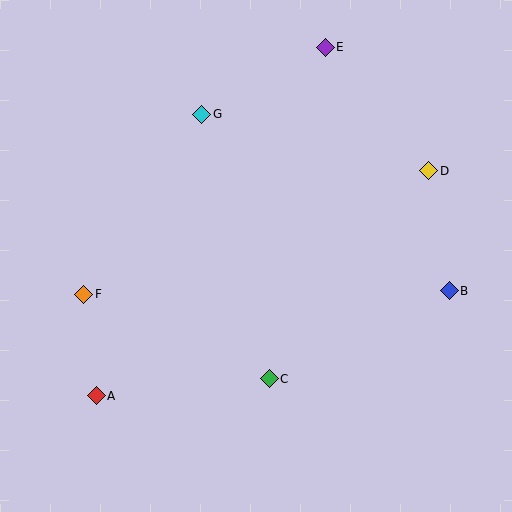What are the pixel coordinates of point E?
Point E is at (325, 47).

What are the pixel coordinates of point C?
Point C is at (269, 379).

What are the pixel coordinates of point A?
Point A is at (96, 396).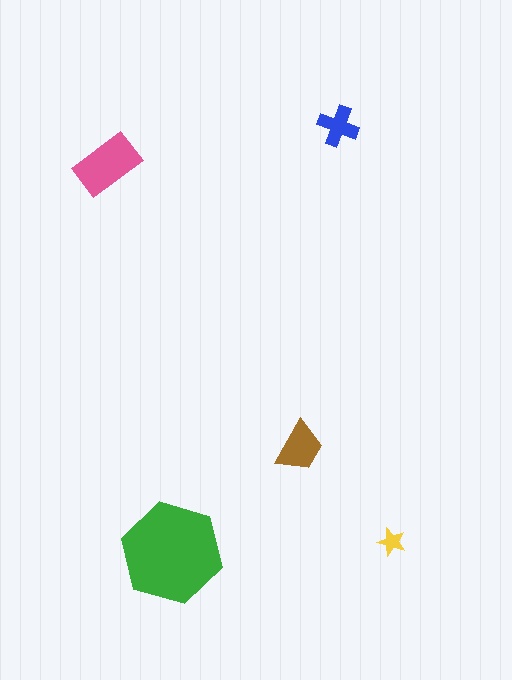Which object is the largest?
The green hexagon.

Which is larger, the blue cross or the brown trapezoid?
The brown trapezoid.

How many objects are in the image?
There are 5 objects in the image.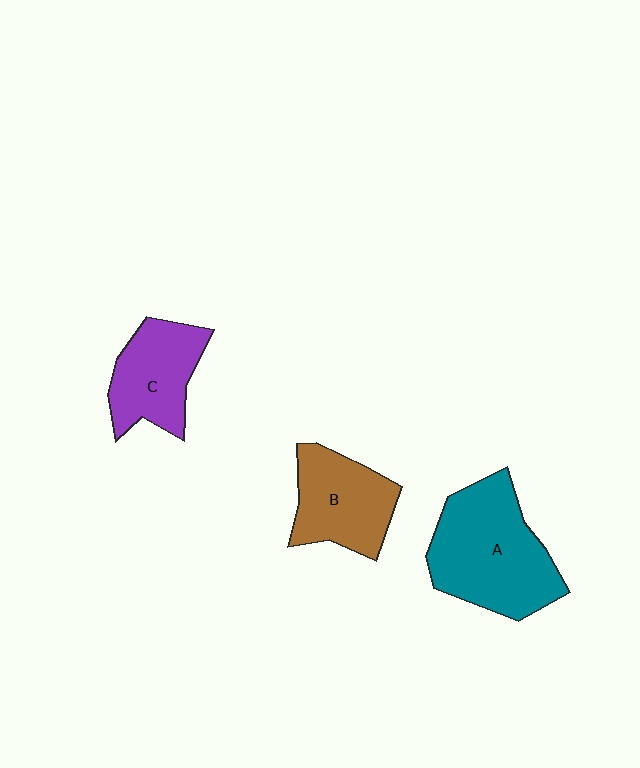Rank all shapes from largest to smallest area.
From largest to smallest: A (teal), B (brown), C (purple).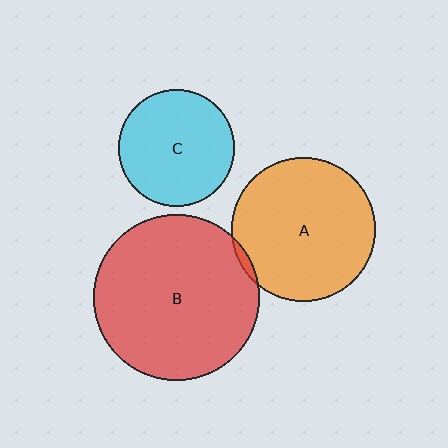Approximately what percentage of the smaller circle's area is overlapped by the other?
Approximately 5%.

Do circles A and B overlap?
Yes.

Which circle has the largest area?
Circle B (red).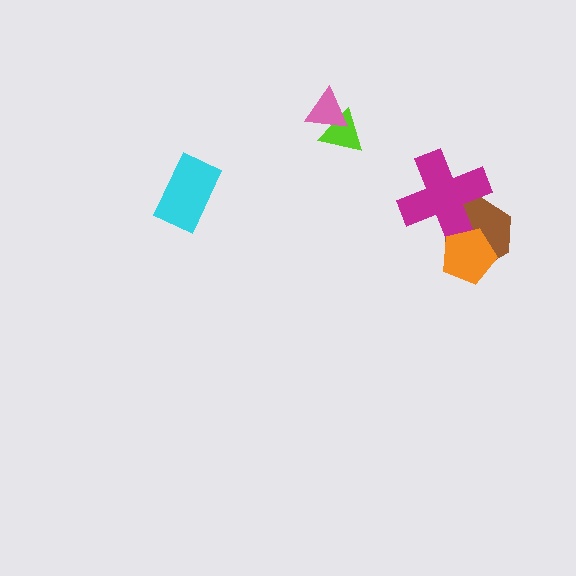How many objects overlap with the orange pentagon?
2 objects overlap with the orange pentagon.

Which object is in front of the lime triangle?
The pink triangle is in front of the lime triangle.